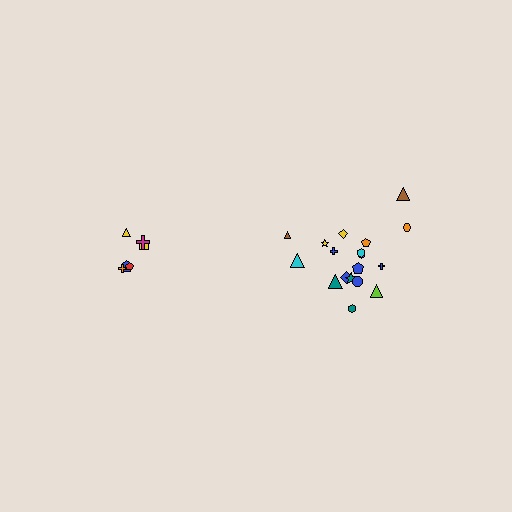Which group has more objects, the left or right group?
The right group.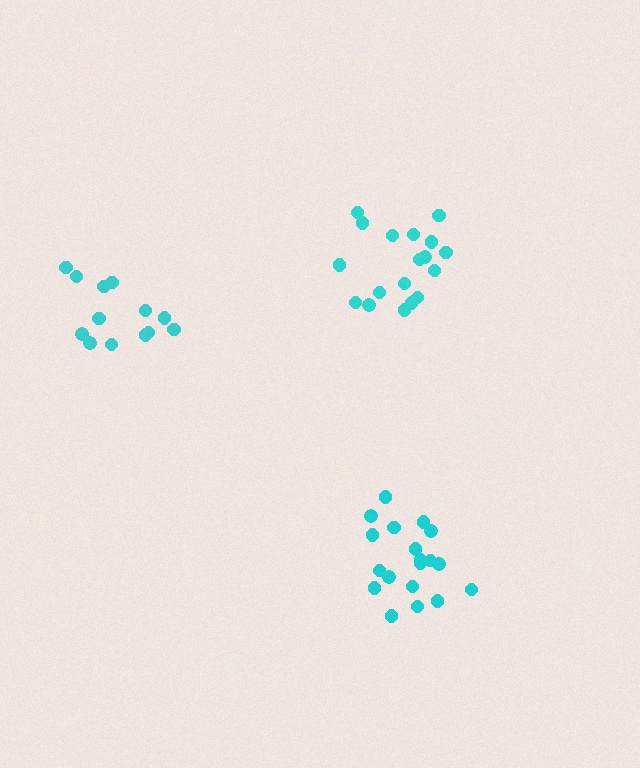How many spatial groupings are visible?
There are 3 spatial groupings.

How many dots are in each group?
Group 1: 18 dots, Group 2: 13 dots, Group 3: 19 dots (50 total).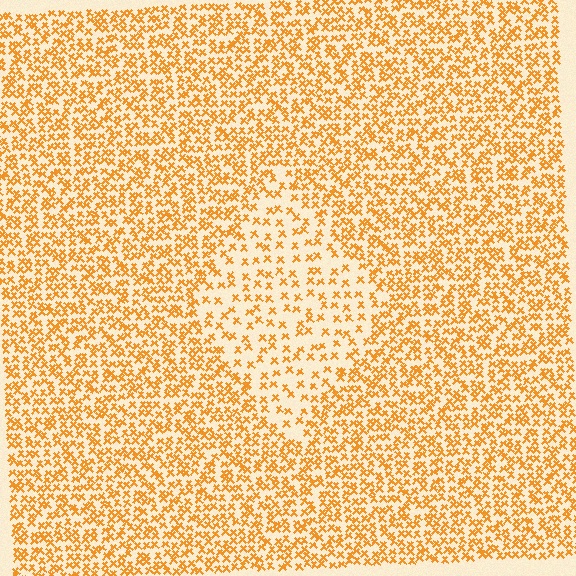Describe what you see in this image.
The image contains small orange elements arranged at two different densities. A diamond-shaped region is visible where the elements are less densely packed than the surrounding area.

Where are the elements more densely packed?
The elements are more densely packed outside the diamond boundary.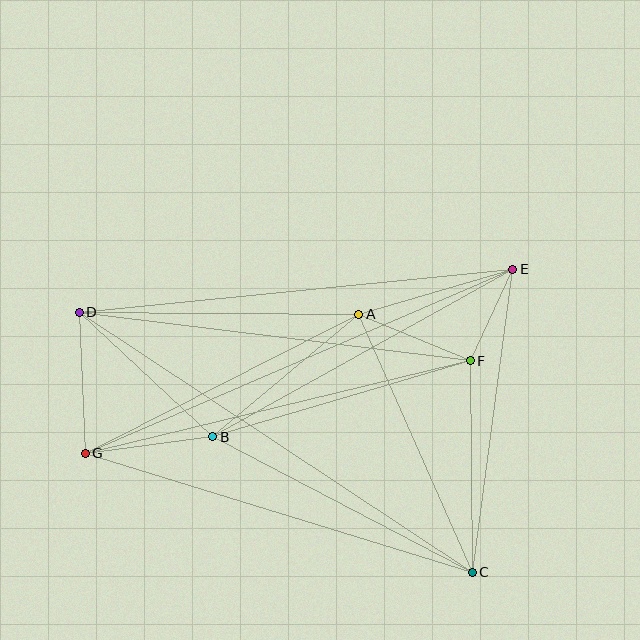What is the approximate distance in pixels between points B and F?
The distance between B and F is approximately 269 pixels.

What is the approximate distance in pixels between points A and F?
The distance between A and F is approximately 121 pixels.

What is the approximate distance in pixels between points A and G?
The distance between A and G is approximately 307 pixels.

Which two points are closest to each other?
Points E and F are closest to each other.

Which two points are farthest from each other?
Points C and D are farthest from each other.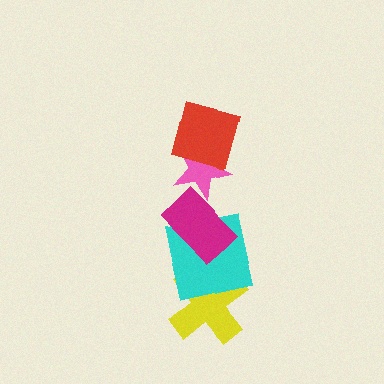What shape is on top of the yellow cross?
The cyan square is on top of the yellow cross.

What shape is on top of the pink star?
The red square is on top of the pink star.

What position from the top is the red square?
The red square is 1st from the top.